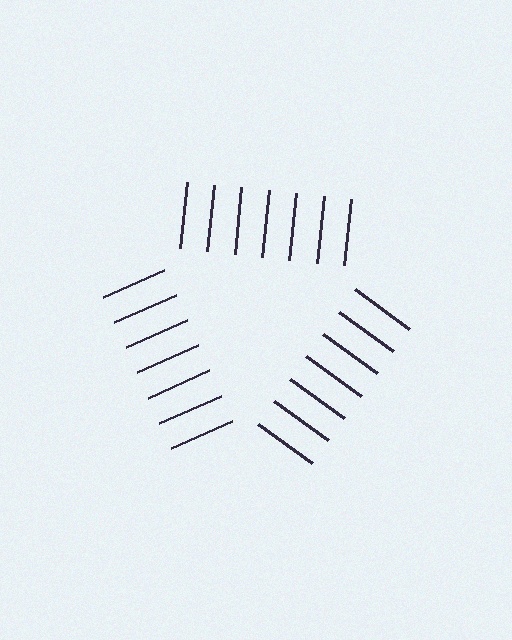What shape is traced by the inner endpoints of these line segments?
An illusory triangle — the line segments terminate on its edges but no continuous stroke is drawn.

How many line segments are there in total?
21 — 7 along each of the 3 edges.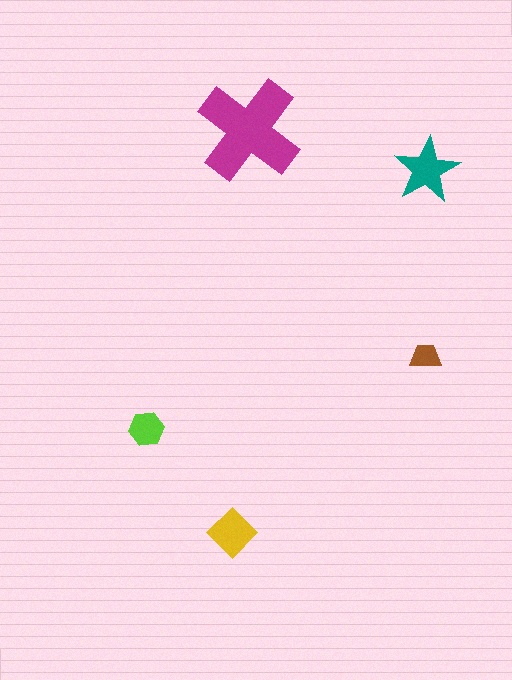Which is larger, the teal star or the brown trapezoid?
The teal star.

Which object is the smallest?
The brown trapezoid.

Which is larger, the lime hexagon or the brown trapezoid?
The lime hexagon.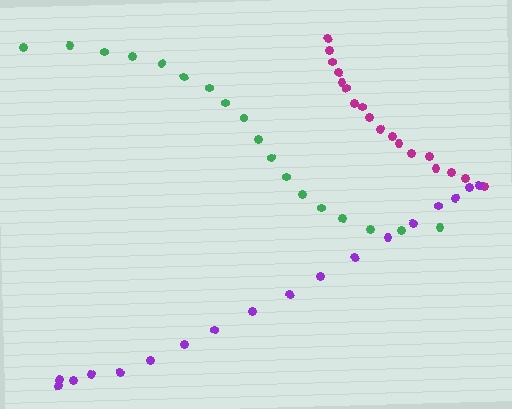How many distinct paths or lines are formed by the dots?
There are 3 distinct paths.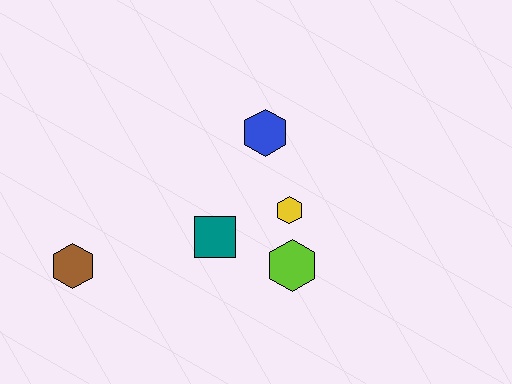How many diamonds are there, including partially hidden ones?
There are no diamonds.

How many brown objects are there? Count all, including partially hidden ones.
There is 1 brown object.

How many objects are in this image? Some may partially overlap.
There are 5 objects.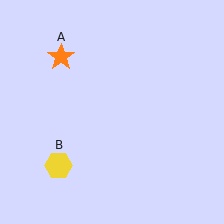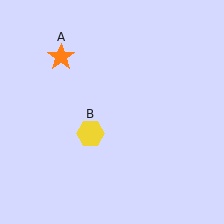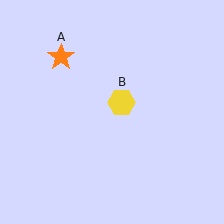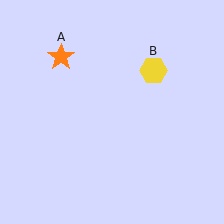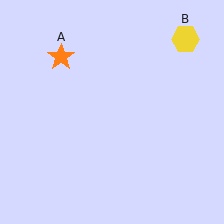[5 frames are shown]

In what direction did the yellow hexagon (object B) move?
The yellow hexagon (object B) moved up and to the right.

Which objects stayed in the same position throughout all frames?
Orange star (object A) remained stationary.